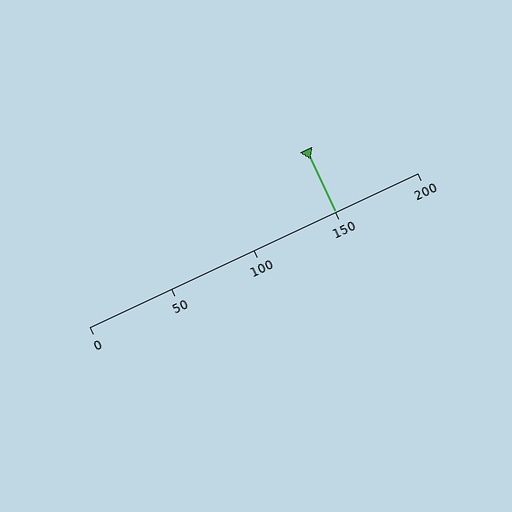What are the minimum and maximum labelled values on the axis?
The axis runs from 0 to 200.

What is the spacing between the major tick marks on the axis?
The major ticks are spaced 50 apart.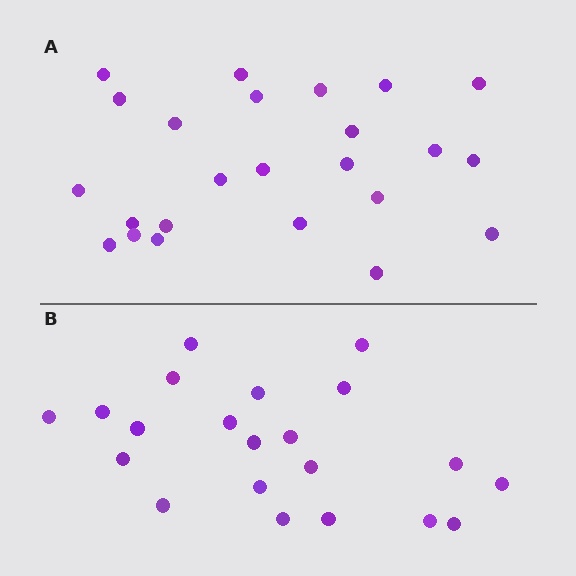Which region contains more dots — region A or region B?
Region A (the top region) has more dots.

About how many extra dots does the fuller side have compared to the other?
Region A has just a few more — roughly 2 or 3 more dots than region B.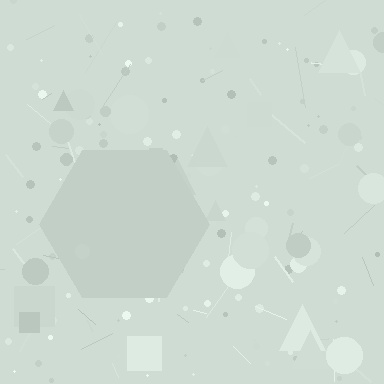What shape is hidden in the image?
A hexagon is hidden in the image.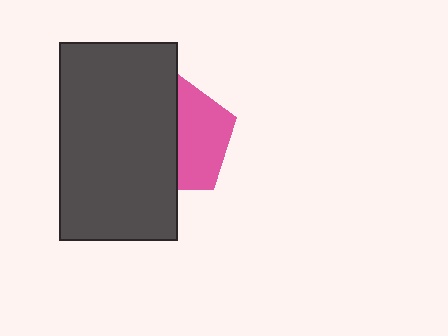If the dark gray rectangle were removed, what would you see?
You would see the complete pink pentagon.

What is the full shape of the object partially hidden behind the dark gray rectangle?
The partially hidden object is a pink pentagon.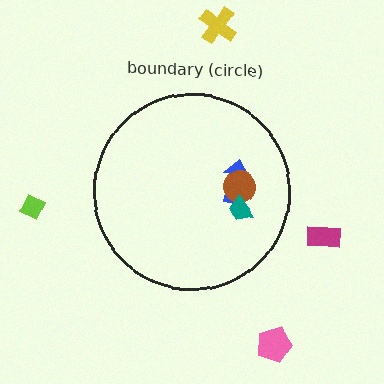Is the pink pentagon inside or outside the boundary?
Outside.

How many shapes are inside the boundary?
3 inside, 4 outside.